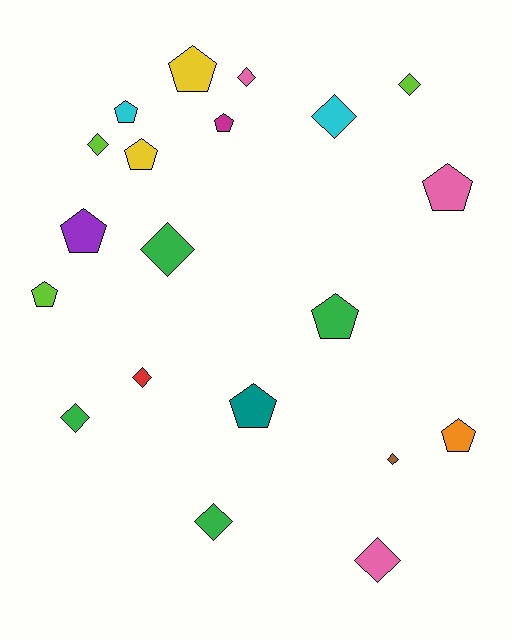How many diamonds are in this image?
There are 10 diamonds.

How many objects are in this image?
There are 20 objects.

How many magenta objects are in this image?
There is 1 magenta object.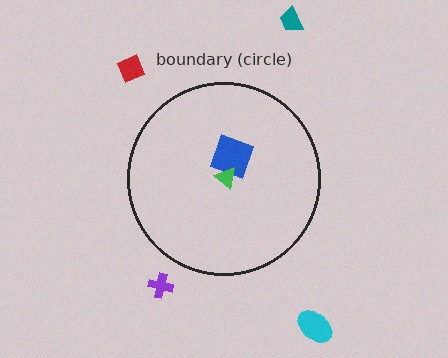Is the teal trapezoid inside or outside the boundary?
Outside.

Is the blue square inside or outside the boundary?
Inside.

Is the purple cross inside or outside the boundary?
Outside.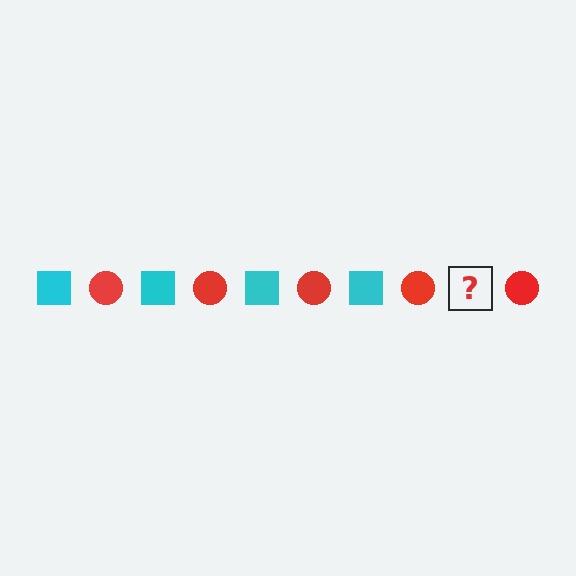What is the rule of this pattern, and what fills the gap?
The rule is that the pattern alternates between cyan square and red circle. The gap should be filled with a cyan square.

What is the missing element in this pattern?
The missing element is a cyan square.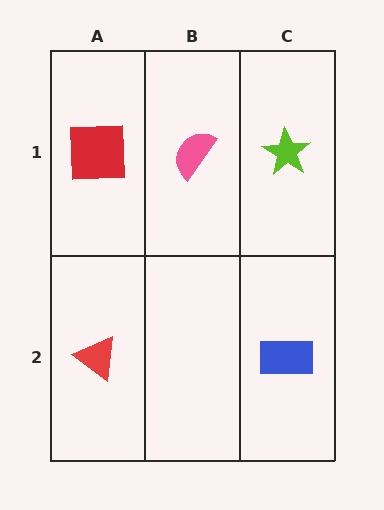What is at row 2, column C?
A blue rectangle.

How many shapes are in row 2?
2 shapes.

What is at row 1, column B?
A pink semicircle.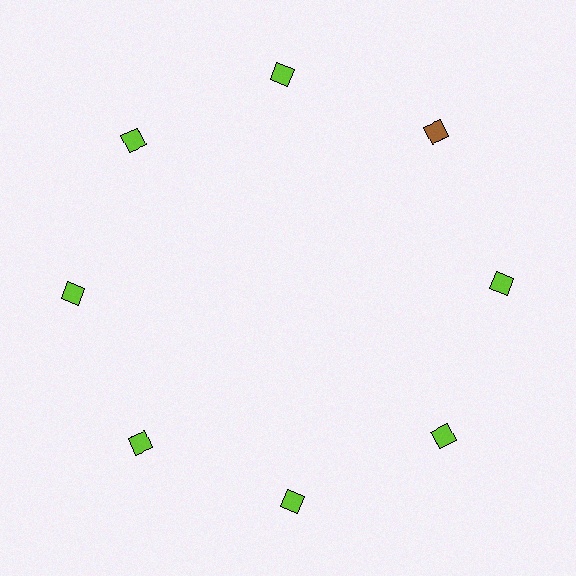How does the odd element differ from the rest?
It has a different color: brown instead of lime.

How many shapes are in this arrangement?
There are 8 shapes arranged in a ring pattern.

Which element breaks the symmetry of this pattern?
The brown diamond at roughly the 2 o'clock position breaks the symmetry. All other shapes are lime diamonds.